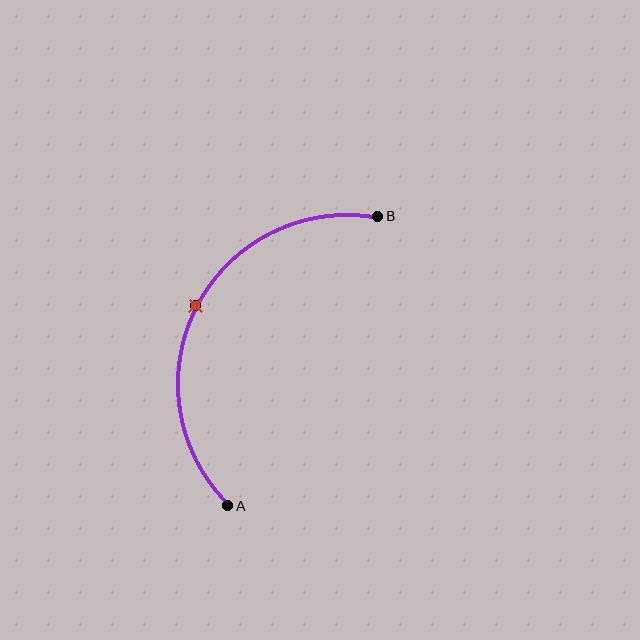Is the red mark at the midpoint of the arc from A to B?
Yes. The red mark lies on the arc at equal arc-length from both A and B — it is the arc midpoint.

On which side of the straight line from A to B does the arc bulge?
The arc bulges to the left of the straight line connecting A and B.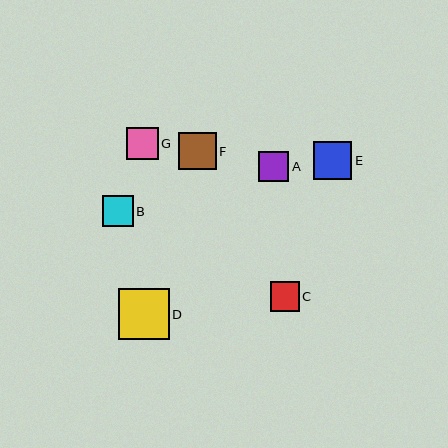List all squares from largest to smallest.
From largest to smallest: D, E, F, G, B, A, C.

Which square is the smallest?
Square C is the smallest with a size of approximately 29 pixels.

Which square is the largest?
Square D is the largest with a size of approximately 50 pixels.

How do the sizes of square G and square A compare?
Square G and square A are approximately the same size.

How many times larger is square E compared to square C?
Square E is approximately 1.3 times the size of square C.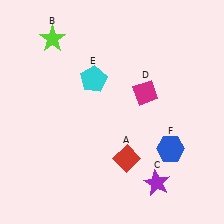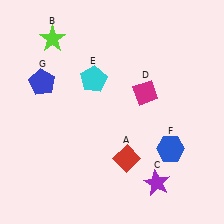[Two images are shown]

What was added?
A blue pentagon (G) was added in Image 2.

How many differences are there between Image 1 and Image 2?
There is 1 difference between the two images.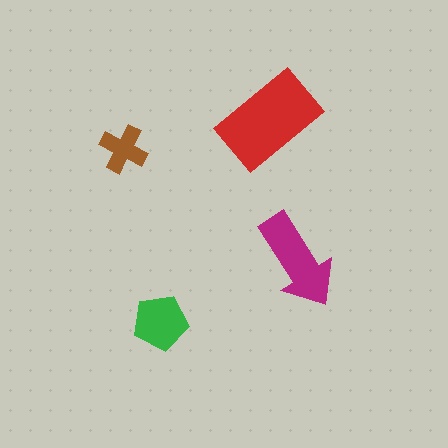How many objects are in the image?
There are 4 objects in the image.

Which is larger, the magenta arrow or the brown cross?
The magenta arrow.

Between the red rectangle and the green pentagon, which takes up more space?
The red rectangle.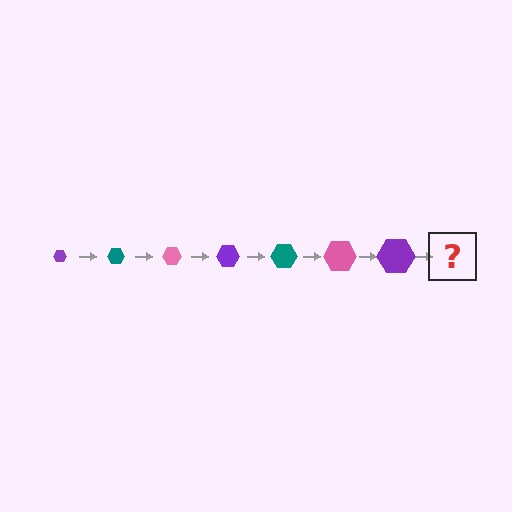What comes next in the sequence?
The next element should be a teal hexagon, larger than the previous one.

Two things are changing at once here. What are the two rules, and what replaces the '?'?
The two rules are that the hexagon grows larger each step and the color cycles through purple, teal, and pink. The '?' should be a teal hexagon, larger than the previous one.